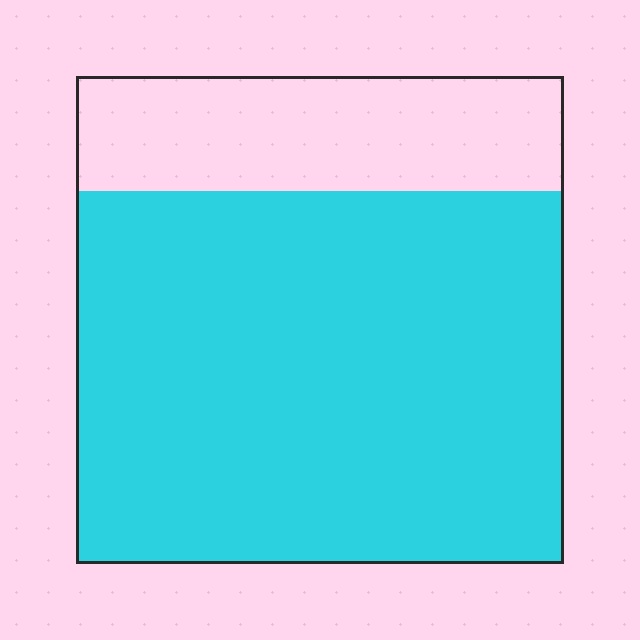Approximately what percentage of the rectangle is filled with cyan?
Approximately 75%.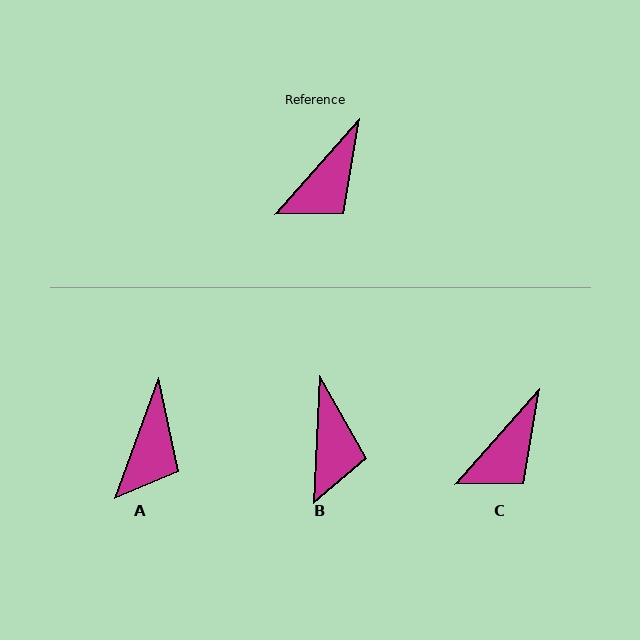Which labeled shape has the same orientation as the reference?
C.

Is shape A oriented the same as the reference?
No, it is off by about 22 degrees.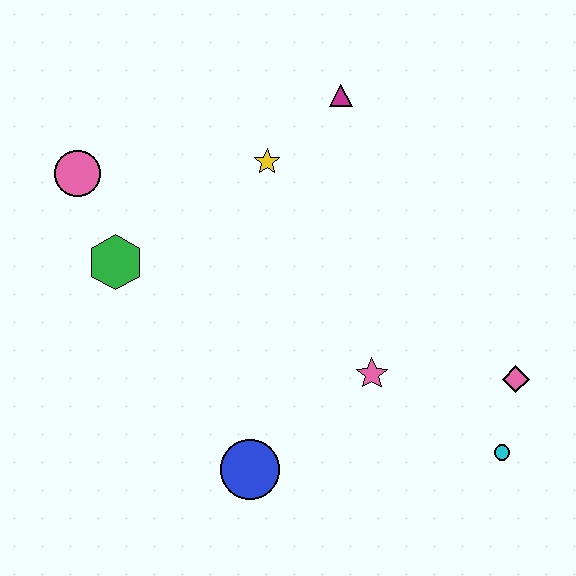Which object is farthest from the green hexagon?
The cyan circle is farthest from the green hexagon.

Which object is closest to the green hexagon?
The pink circle is closest to the green hexagon.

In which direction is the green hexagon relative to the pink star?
The green hexagon is to the left of the pink star.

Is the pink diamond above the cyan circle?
Yes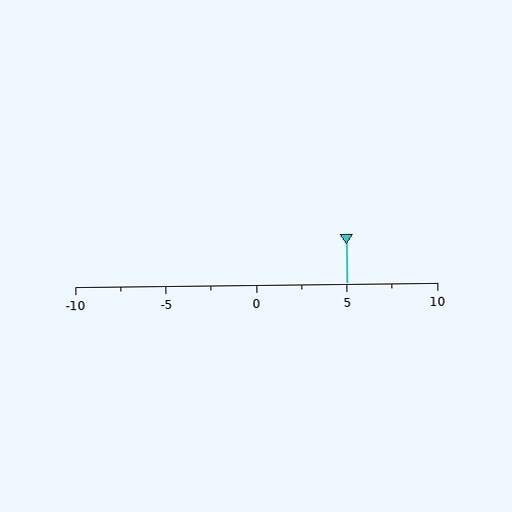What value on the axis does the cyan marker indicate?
The marker indicates approximately 5.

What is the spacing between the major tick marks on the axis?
The major ticks are spaced 5 apart.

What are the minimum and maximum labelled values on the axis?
The axis runs from -10 to 10.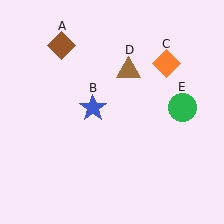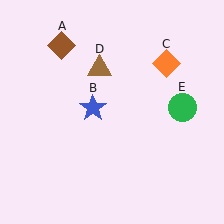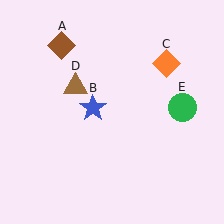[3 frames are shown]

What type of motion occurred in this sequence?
The brown triangle (object D) rotated counterclockwise around the center of the scene.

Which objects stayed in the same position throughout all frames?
Brown diamond (object A) and blue star (object B) and orange diamond (object C) and green circle (object E) remained stationary.